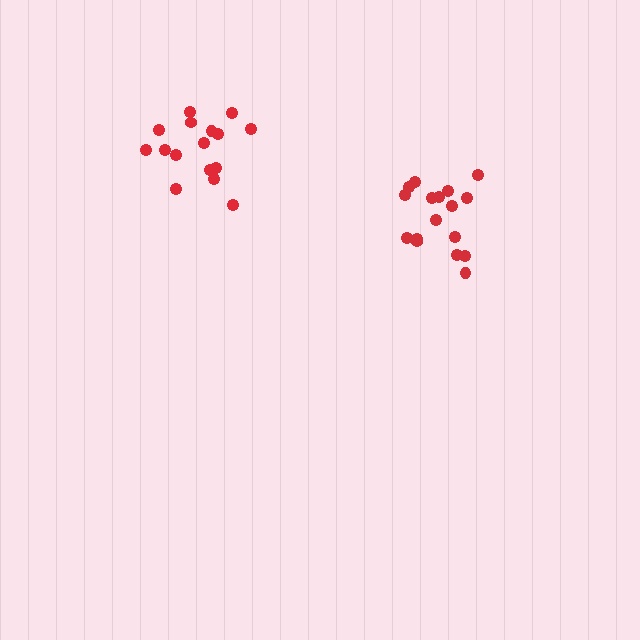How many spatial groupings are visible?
There are 2 spatial groupings.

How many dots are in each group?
Group 1: 16 dots, Group 2: 17 dots (33 total).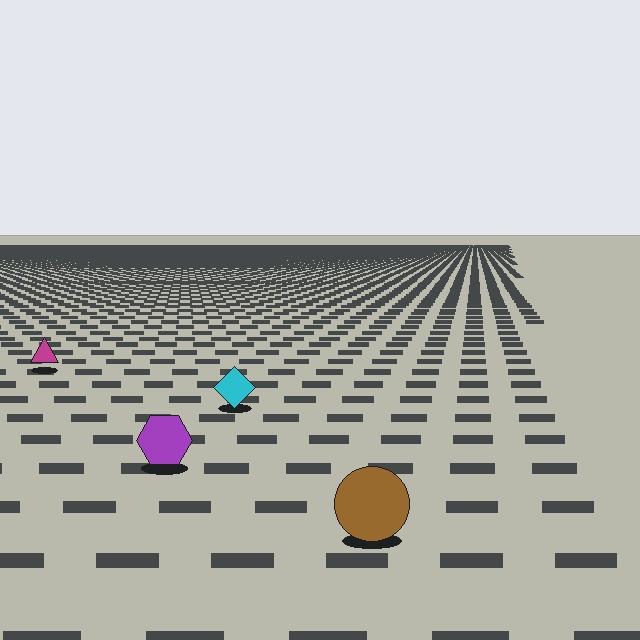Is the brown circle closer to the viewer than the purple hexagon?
Yes. The brown circle is closer — you can tell from the texture gradient: the ground texture is coarser near it.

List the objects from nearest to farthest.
From nearest to farthest: the brown circle, the purple hexagon, the cyan diamond, the magenta triangle.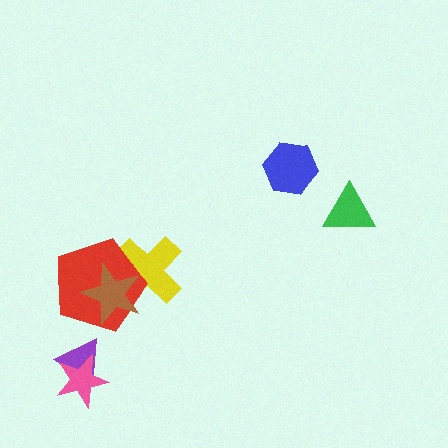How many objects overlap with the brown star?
2 objects overlap with the brown star.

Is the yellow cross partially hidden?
Yes, it is partially covered by another shape.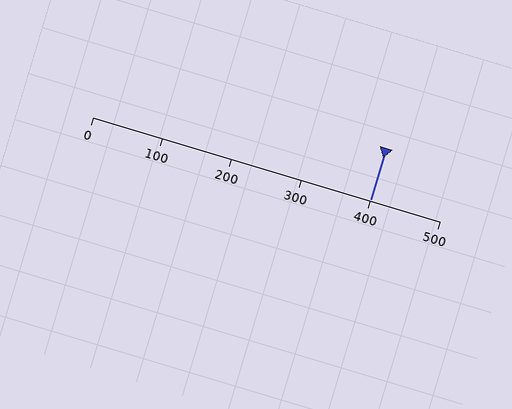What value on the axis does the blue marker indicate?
The marker indicates approximately 400.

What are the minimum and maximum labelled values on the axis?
The axis runs from 0 to 500.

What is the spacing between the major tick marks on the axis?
The major ticks are spaced 100 apart.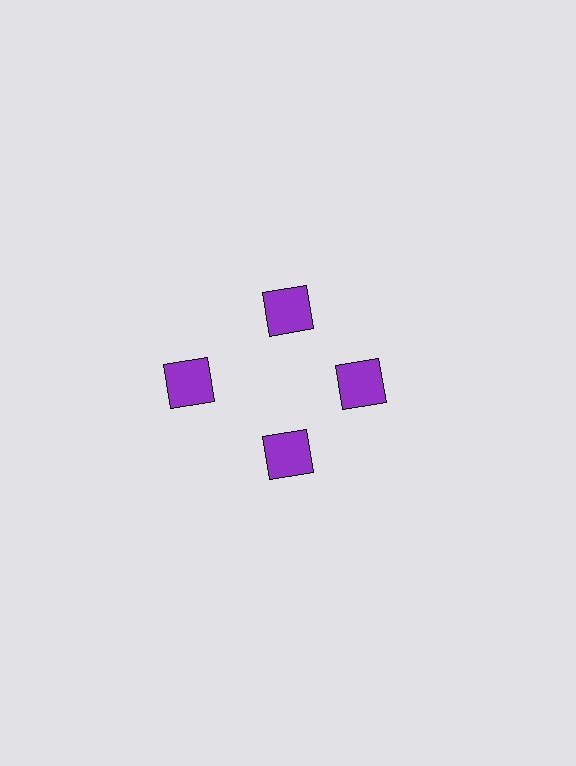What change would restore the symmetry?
The symmetry would be restored by moving it inward, back onto the ring so that all 4 squares sit at equal angles and equal distance from the center.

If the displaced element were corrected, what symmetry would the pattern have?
It would have 4-fold rotational symmetry — the pattern would map onto itself every 90 degrees.